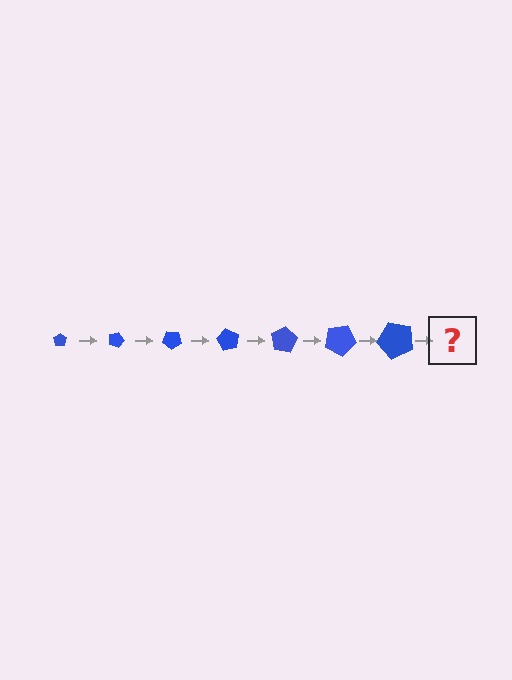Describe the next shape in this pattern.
It should be a pentagon, larger than the previous one and rotated 140 degrees from the start.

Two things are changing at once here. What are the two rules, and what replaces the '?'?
The two rules are that the pentagon grows larger each step and it rotates 20 degrees each step. The '?' should be a pentagon, larger than the previous one and rotated 140 degrees from the start.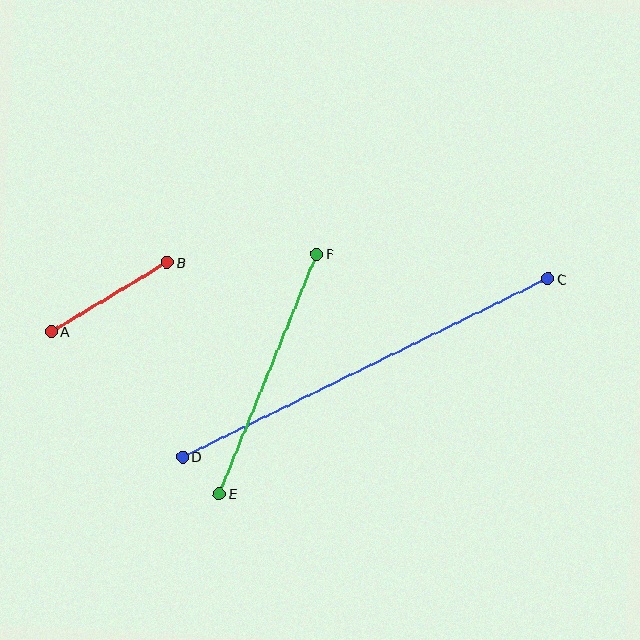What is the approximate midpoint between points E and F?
The midpoint is at approximately (268, 374) pixels.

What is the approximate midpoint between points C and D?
The midpoint is at approximately (365, 368) pixels.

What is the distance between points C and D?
The distance is approximately 406 pixels.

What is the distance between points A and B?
The distance is approximately 135 pixels.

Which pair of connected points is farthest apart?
Points C and D are farthest apart.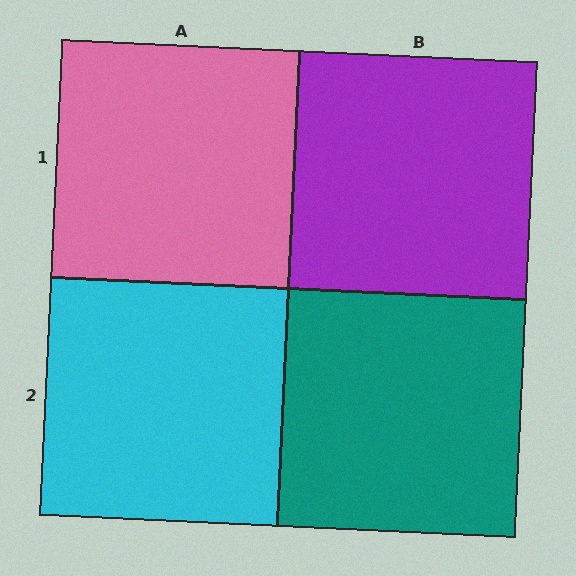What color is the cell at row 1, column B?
Purple.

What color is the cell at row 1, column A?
Pink.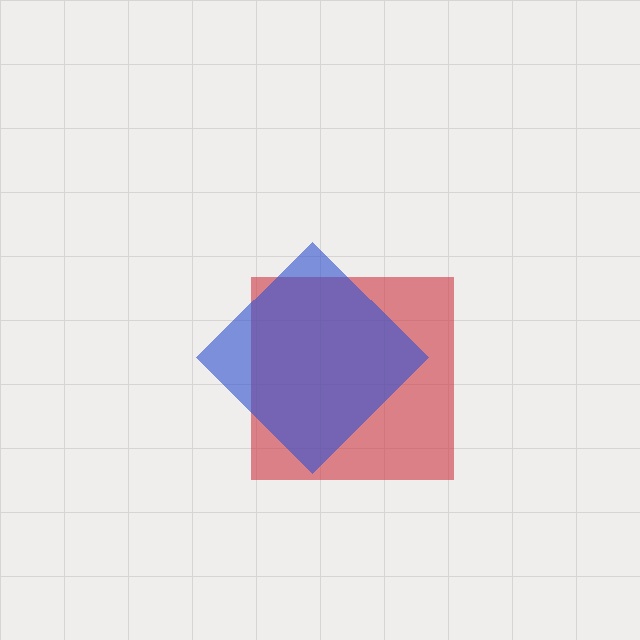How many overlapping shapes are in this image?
There are 2 overlapping shapes in the image.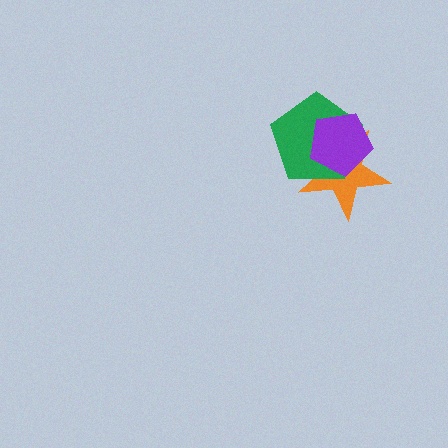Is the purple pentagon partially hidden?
No, no other shape covers it.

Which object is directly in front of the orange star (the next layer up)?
The green pentagon is directly in front of the orange star.